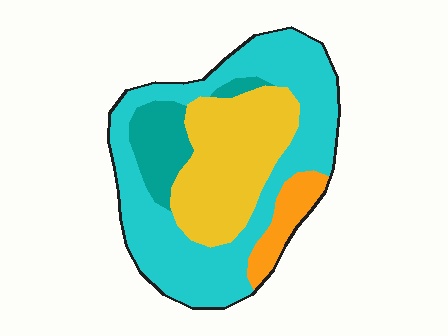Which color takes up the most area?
Cyan, at roughly 50%.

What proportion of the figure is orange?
Orange takes up about one tenth (1/10) of the figure.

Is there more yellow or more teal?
Yellow.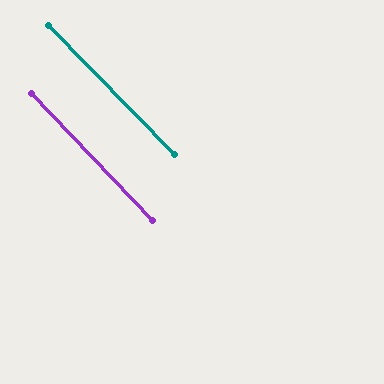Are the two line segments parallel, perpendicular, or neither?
Parallel — their directions differ by only 0.6°.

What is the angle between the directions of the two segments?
Approximately 1 degree.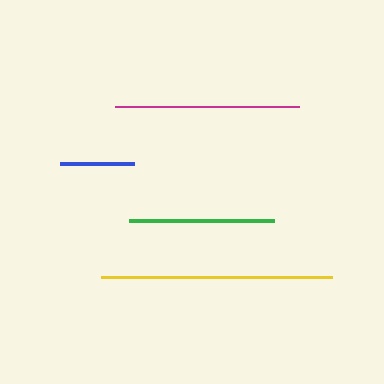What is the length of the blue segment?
The blue segment is approximately 73 pixels long.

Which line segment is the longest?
The yellow line is the longest at approximately 231 pixels.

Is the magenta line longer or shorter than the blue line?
The magenta line is longer than the blue line.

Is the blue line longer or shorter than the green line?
The green line is longer than the blue line.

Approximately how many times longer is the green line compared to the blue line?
The green line is approximately 2.0 times the length of the blue line.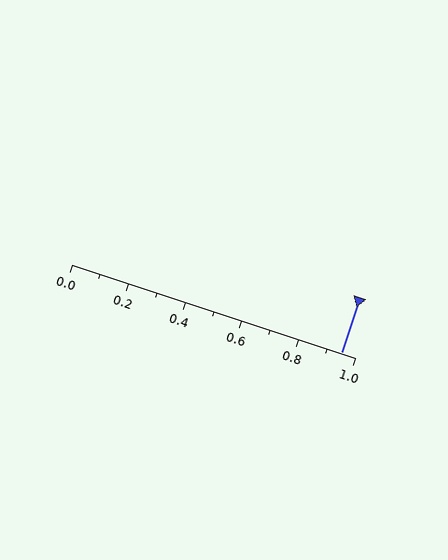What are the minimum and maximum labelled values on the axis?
The axis runs from 0.0 to 1.0.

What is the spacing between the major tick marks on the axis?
The major ticks are spaced 0.2 apart.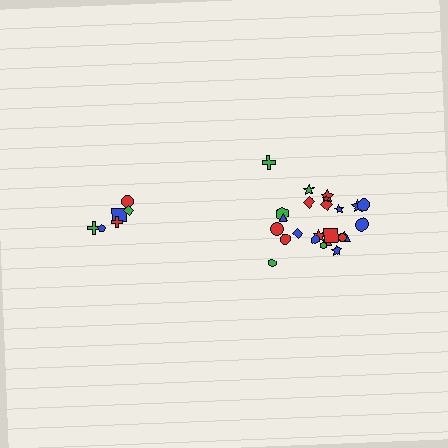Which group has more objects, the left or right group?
The right group.